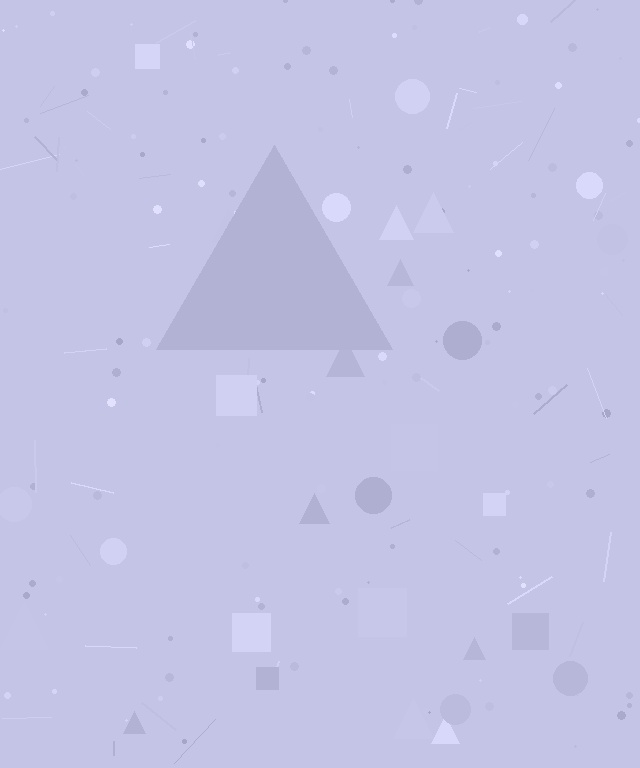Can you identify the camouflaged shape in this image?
The camouflaged shape is a triangle.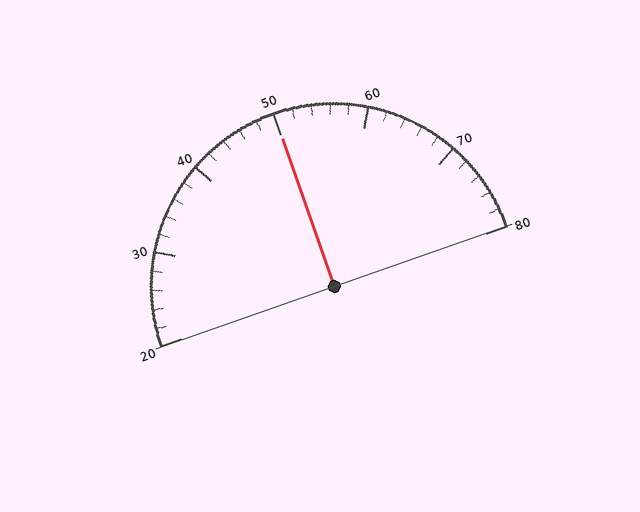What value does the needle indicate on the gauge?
The needle indicates approximately 50.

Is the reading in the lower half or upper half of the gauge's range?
The reading is in the upper half of the range (20 to 80).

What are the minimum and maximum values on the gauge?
The gauge ranges from 20 to 80.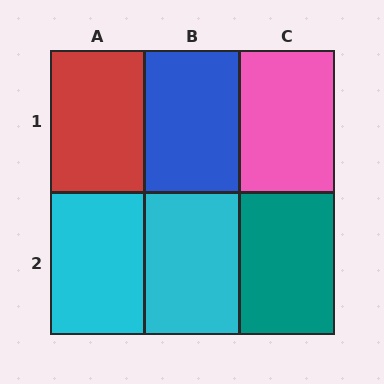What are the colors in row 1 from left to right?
Red, blue, pink.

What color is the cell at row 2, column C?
Teal.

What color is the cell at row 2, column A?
Cyan.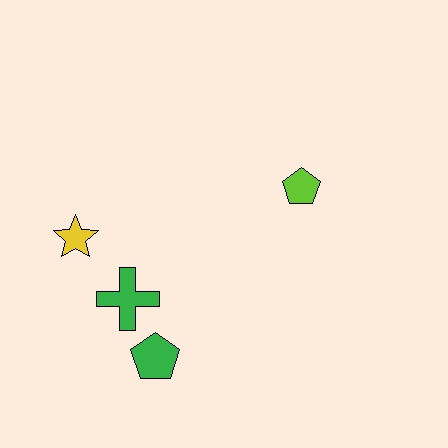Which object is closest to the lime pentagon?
The green cross is closest to the lime pentagon.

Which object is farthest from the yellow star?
The lime pentagon is farthest from the yellow star.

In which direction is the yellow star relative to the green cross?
The yellow star is above the green cross.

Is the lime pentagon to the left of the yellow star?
No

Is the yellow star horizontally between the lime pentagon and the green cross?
No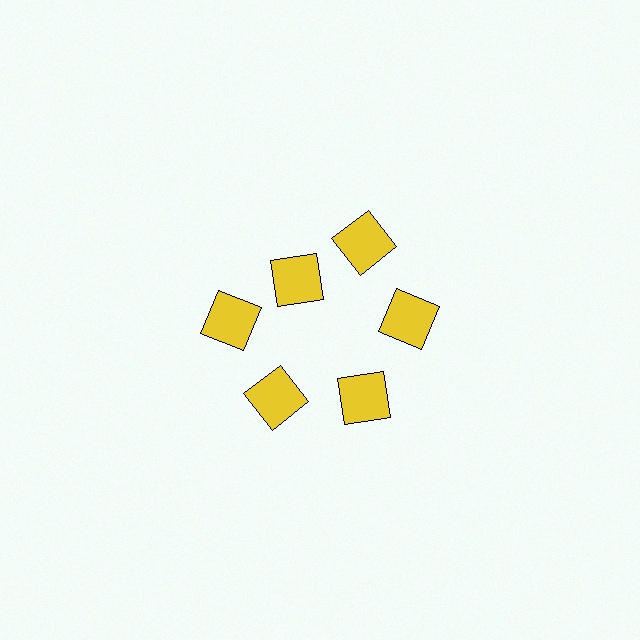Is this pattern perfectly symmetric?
No. The 6 yellow squares are arranged in a ring, but one element near the 11 o'clock position is pulled inward toward the center, breaking the 6-fold rotational symmetry.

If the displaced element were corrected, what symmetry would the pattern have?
It would have 6-fold rotational symmetry — the pattern would map onto itself every 60 degrees.